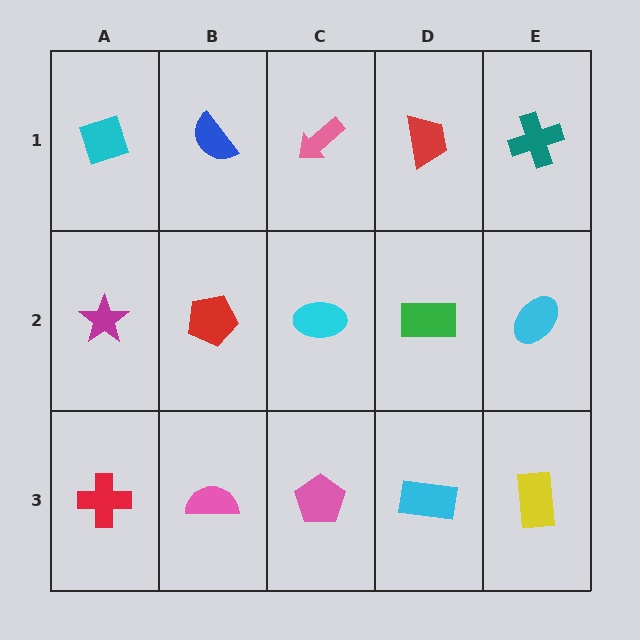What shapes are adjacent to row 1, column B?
A red pentagon (row 2, column B), a cyan diamond (row 1, column A), a pink arrow (row 1, column C).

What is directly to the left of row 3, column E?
A cyan rectangle.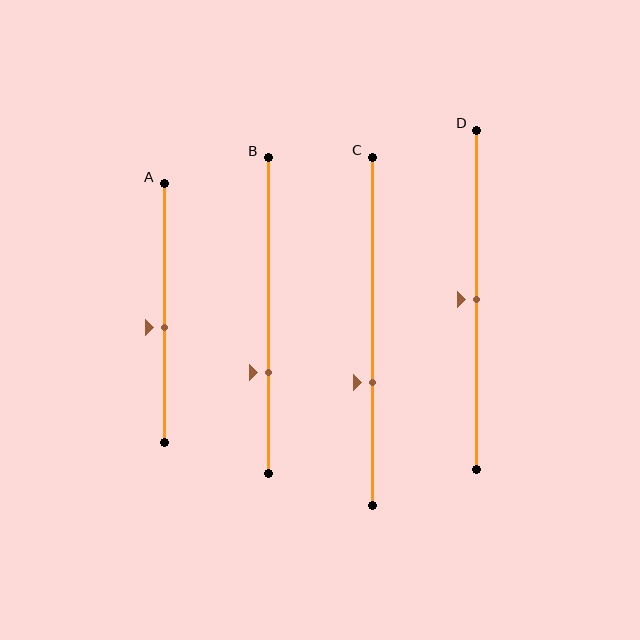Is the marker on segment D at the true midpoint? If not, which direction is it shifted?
Yes, the marker on segment D is at the true midpoint.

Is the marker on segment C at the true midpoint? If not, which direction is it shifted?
No, the marker on segment C is shifted downward by about 15% of the segment length.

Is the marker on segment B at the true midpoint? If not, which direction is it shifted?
No, the marker on segment B is shifted downward by about 18% of the segment length.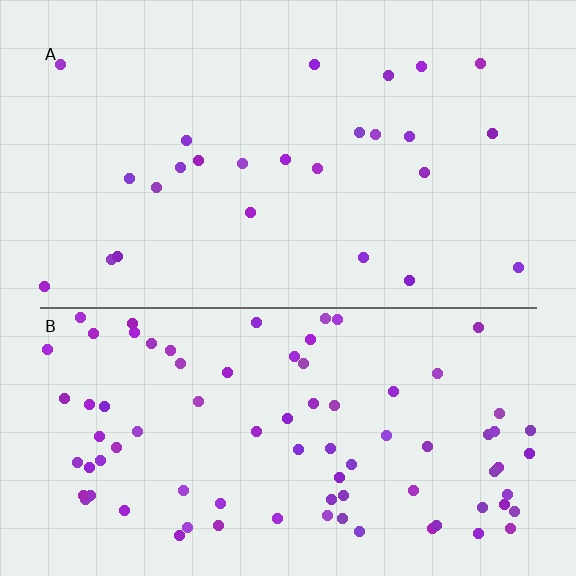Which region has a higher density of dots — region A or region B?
B (the bottom).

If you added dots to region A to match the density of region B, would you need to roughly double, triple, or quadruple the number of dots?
Approximately triple.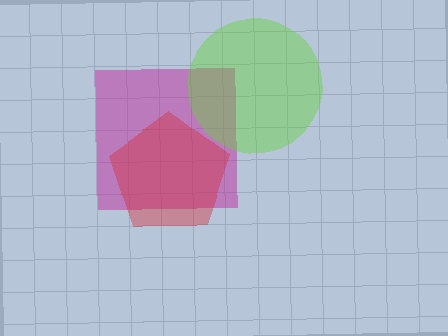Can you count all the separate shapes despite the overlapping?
Yes, there are 3 separate shapes.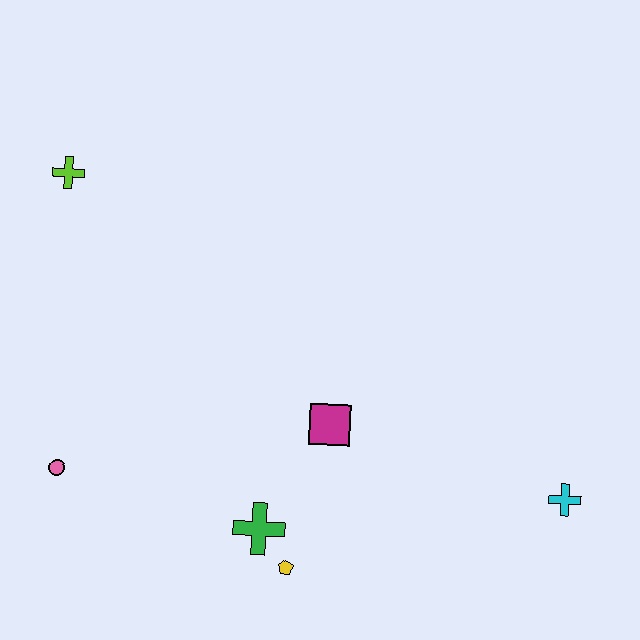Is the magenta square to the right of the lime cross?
Yes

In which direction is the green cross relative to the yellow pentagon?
The green cross is above the yellow pentagon.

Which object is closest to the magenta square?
The green cross is closest to the magenta square.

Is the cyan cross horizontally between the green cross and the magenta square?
No